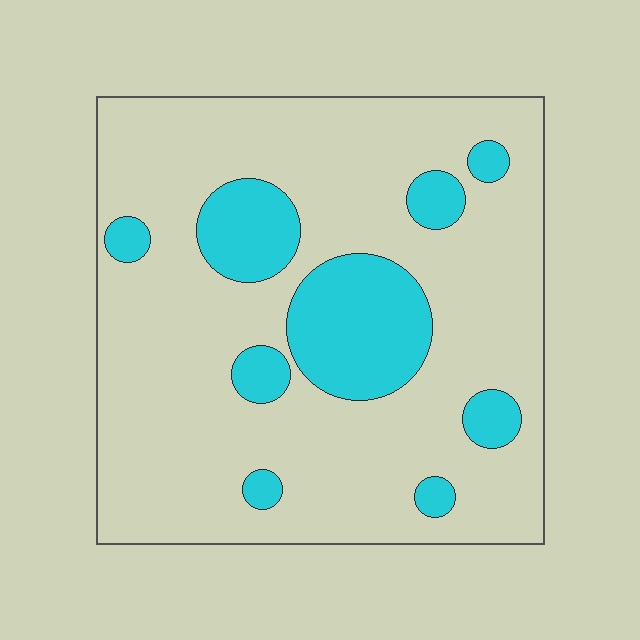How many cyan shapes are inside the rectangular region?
9.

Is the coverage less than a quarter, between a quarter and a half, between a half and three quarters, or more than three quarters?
Less than a quarter.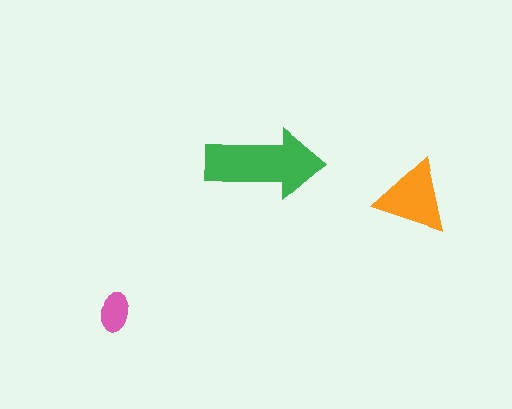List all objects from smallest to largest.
The pink ellipse, the orange triangle, the green arrow.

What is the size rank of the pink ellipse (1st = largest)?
3rd.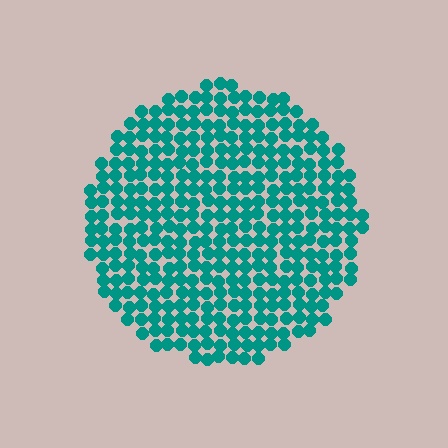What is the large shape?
The large shape is a circle.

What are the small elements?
The small elements are circles.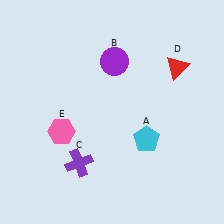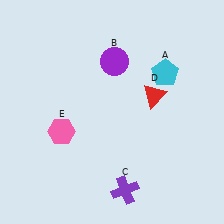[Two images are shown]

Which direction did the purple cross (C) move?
The purple cross (C) moved right.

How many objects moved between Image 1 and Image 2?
3 objects moved between the two images.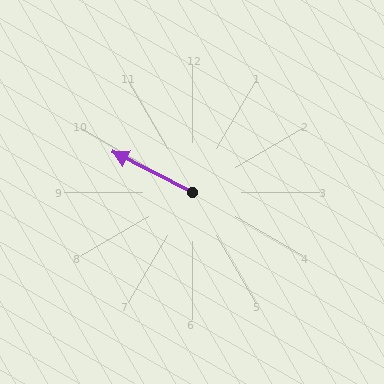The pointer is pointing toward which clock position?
Roughly 10 o'clock.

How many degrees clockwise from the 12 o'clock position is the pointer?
Approximately 297 degrees.